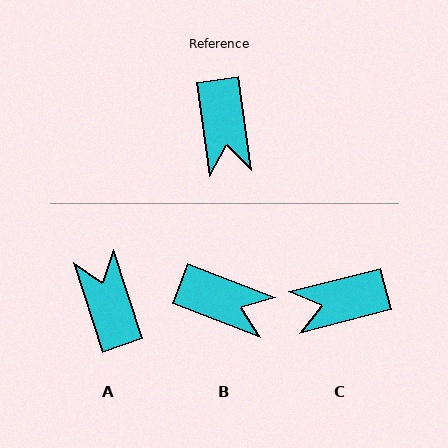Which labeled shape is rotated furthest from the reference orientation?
A, about 170 degrees away.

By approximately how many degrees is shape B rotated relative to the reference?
Approximately 61 degrees counter-clockwise.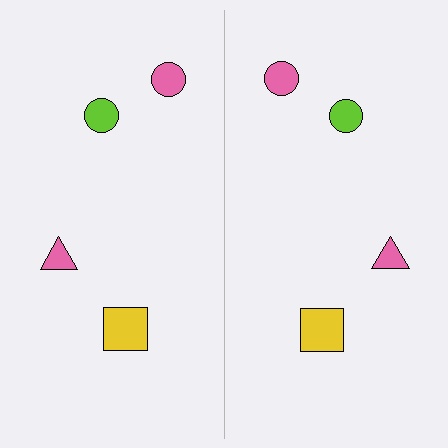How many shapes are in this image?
There are 8 shapes in this image.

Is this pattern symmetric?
Yes, this pattern has bilateral (reflection) symmetry.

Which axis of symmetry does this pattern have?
The pattern has a vertical axis of symmetry running through the center of the image.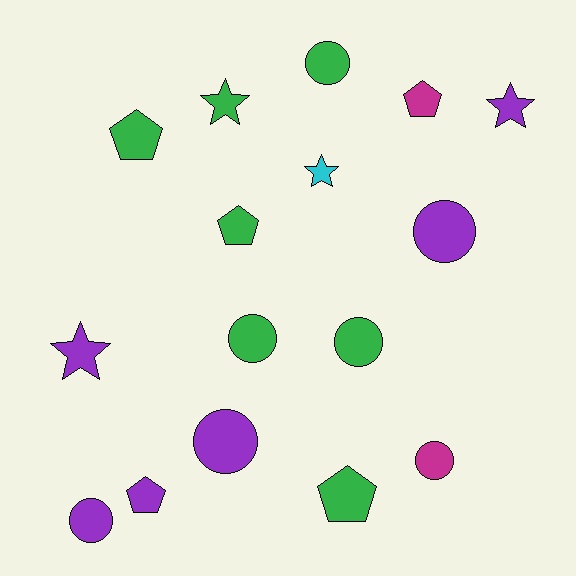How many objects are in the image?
There are 16 objects.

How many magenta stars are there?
There are no magenta stars.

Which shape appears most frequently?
Circle, with 7 objects.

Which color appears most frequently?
Green, with 7 objects.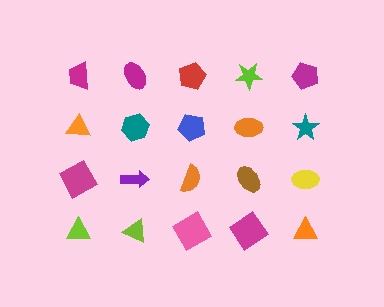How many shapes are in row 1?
5 shapes.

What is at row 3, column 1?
A magenta square.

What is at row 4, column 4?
A magenta diamond.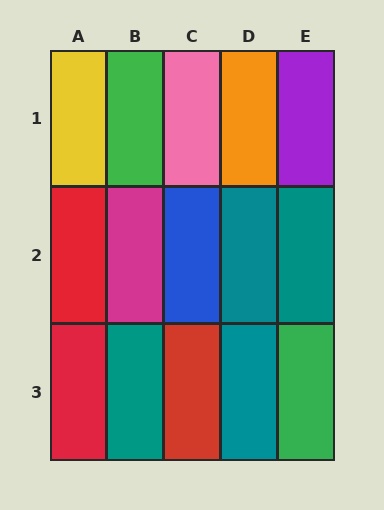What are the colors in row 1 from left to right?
Yellow, green, pink, orange, purple.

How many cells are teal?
4 cells are teal.